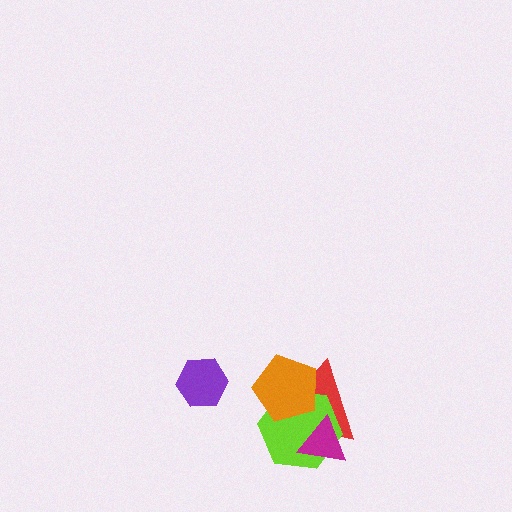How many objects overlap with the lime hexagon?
3 objects overlap with the lime hexagon.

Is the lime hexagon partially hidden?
Yes, it is partially covered by another shape.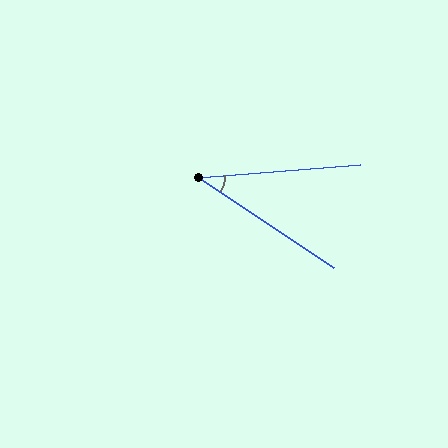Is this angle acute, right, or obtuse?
It is acute.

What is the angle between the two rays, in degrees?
Approximately 38 degrees.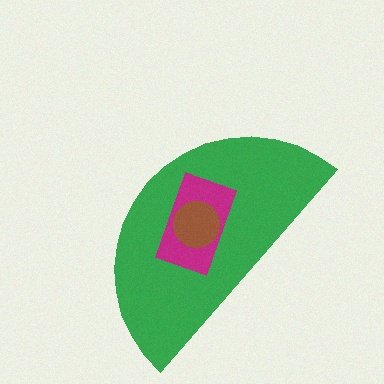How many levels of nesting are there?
3.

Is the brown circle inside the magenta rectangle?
Yes.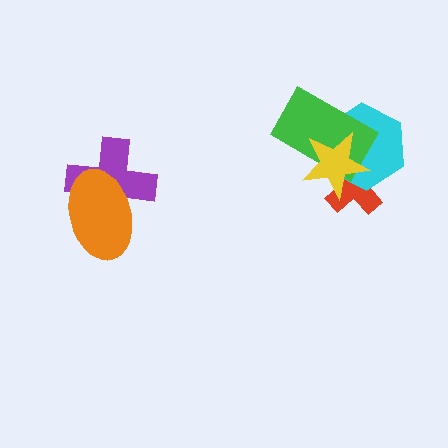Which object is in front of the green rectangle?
The yellow star is in front of the green rectangle.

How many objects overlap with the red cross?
3 objects overlap with the red cross.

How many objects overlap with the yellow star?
3 objects overlap with the yellow star.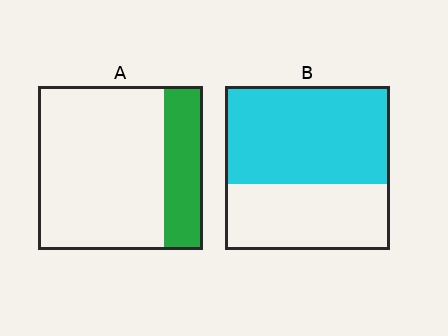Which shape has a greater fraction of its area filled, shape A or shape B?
Shape B.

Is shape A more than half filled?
No.